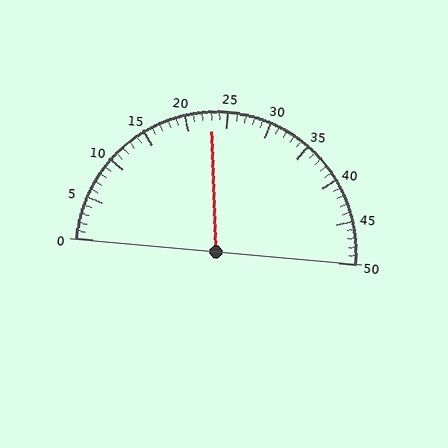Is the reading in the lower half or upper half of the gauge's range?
The reading is in the lower half of the range (0 to 50).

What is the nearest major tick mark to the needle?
The nearest major tick mark is 25.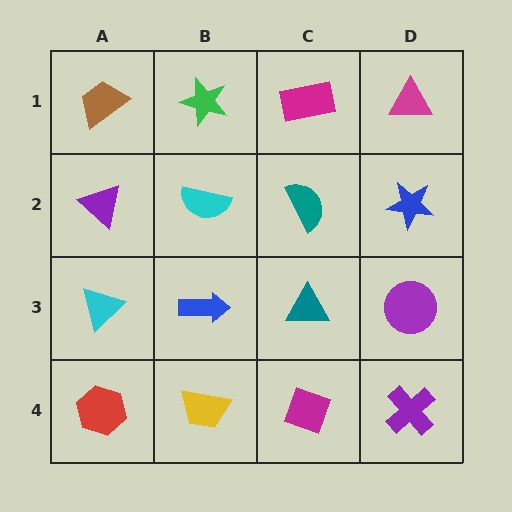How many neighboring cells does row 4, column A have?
2.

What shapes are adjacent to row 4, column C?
A teal triangle (row 3, column C), a yellow trapezoid (row 4, column B), a purple cross (row 4, column D).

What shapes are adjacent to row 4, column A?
A cyan triangle (row 3, column A), a yellow trapezoid (row 4, column B).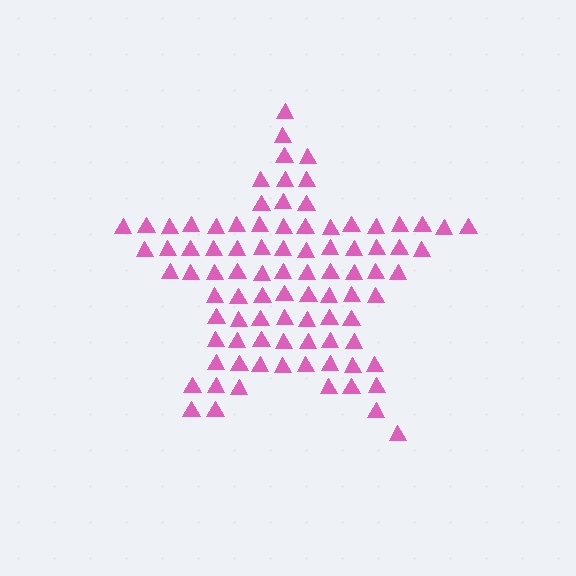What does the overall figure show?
The overall figure shows a star.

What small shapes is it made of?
It is made of small triangles.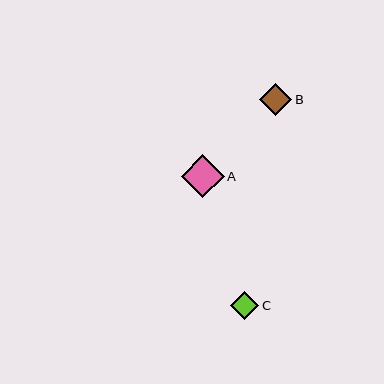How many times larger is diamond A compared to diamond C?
Diamond A is approximately 1.6 times the size of diamond C.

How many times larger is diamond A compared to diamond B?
Diamond A is approximately 1.4 times the size of diamond B.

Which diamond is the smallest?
Diamond C is the smallest with a size of approximately 28 pixels.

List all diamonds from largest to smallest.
From largest to smallest: A, B, C.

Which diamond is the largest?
Diamond A is the largest with a size of approximately 43 pixels.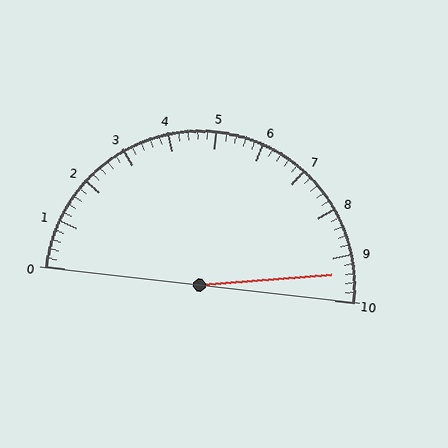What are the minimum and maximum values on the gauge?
The gauge ranges from 0 to 10.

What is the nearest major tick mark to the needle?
The nearest major tick mark is 9.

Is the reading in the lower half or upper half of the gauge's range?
The reading is in the upper half of the range (0 to 10).